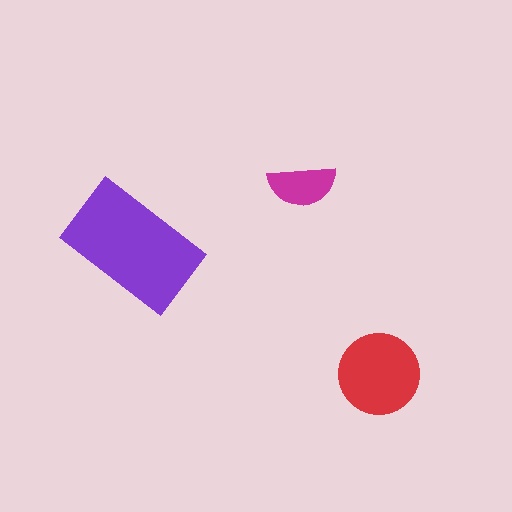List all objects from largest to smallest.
The purple rectangle, the red circle, the magenta semicircle.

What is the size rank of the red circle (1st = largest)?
2nd.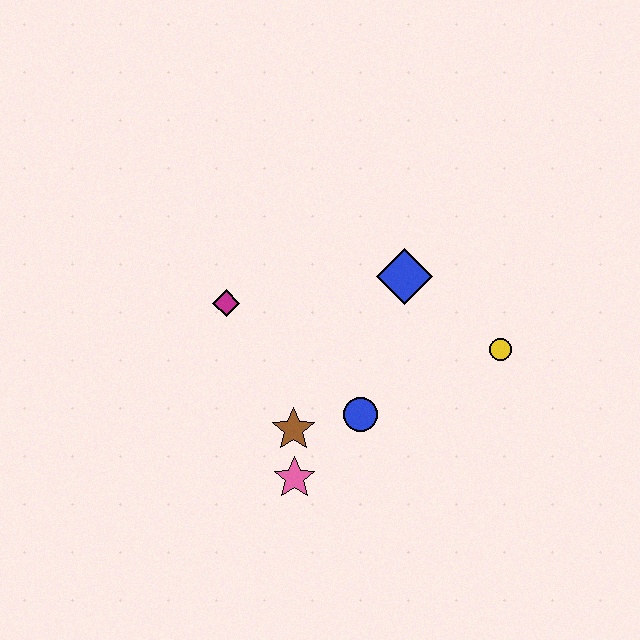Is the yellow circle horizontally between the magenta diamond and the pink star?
No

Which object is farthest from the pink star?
The yellow circle is farthest from the pink star.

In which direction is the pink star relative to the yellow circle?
The pink star is to the left of the yellow circle.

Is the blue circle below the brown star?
No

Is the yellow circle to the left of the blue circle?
No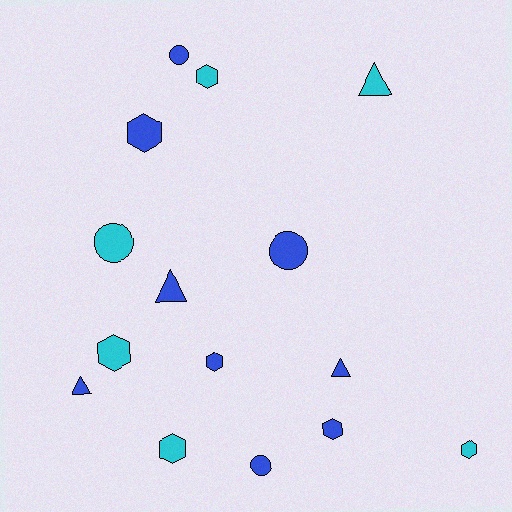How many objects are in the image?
There are 15 objects.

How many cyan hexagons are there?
There are 4 cyan hexagons.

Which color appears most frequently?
Blue, with 9 objects.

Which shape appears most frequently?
Hexagon, with 7 objects.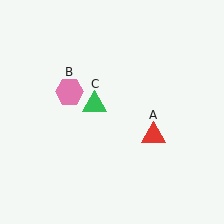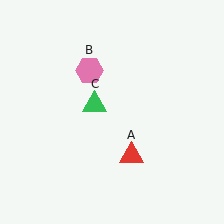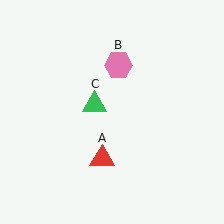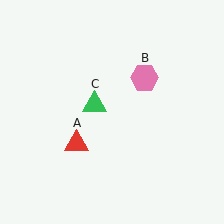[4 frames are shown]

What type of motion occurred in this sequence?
The red triangle (object A), pink hexagon (object B) rotated clockwise around the center of the scene.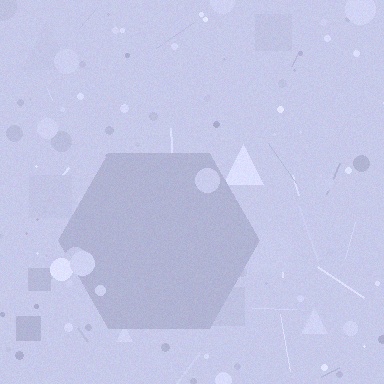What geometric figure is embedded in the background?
A hexagon is embedded in the background.